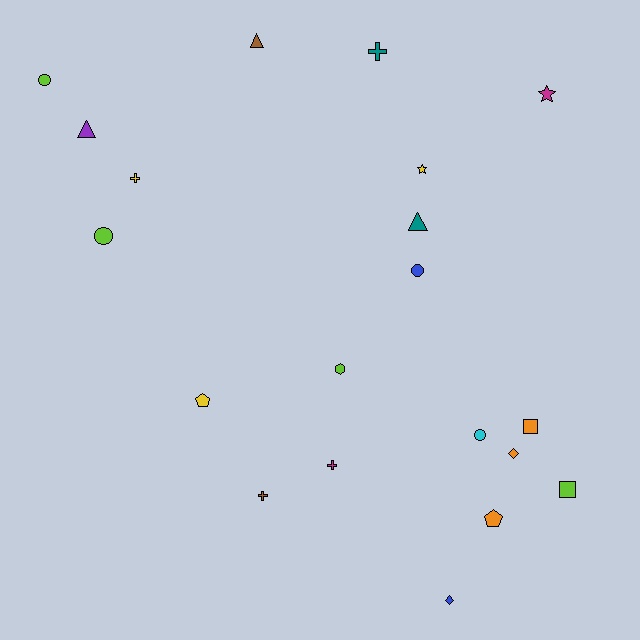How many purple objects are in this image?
There is 1 purple object.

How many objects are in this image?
There are 20 objects.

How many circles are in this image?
There are 4 circles.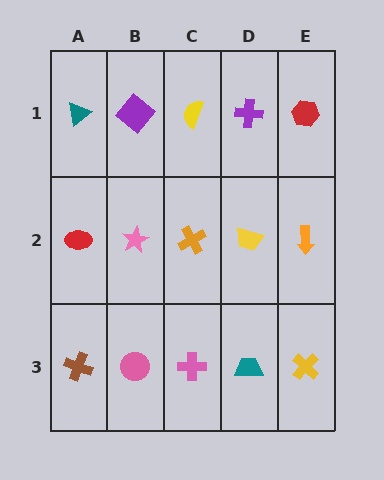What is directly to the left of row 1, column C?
A purple diamond.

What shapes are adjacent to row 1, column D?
A yellow trapezoid (row 2, column D), a yellow semicircle (row 1, column C), a red hexagon (row 1, column E).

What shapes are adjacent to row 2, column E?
A red hexagon (row 1, column E), a yellow cross (row 3, column E), a yellow trapezoid (row 2, column D).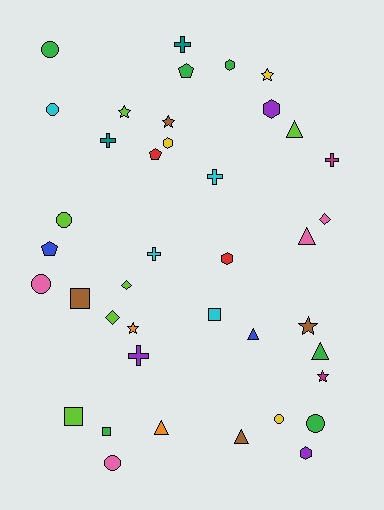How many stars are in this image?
There are 6 stars.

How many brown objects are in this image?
There are 4 brown objects.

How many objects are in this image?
There are 40 objects.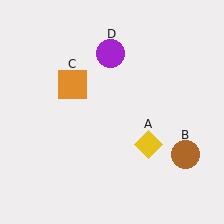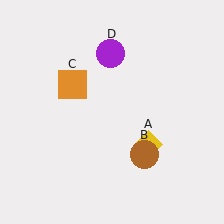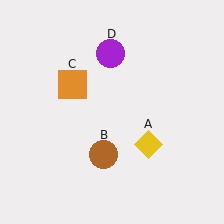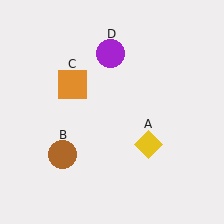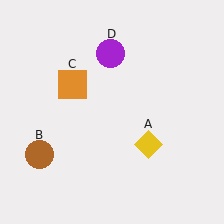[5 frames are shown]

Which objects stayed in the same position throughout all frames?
Yellow diamond (object A) and orange square (object C) and purple circle (object D) remained stationary.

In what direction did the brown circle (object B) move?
The brown circle (object B) moved left.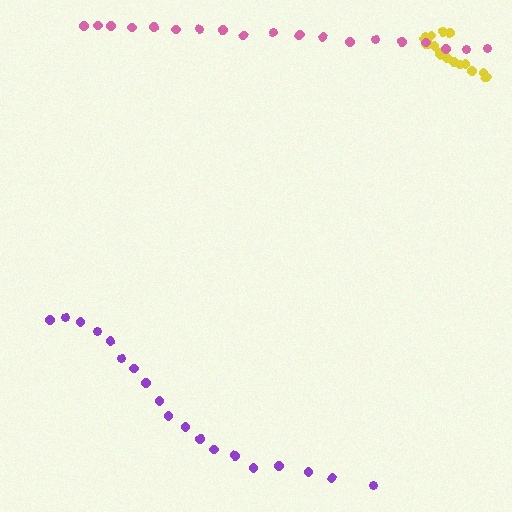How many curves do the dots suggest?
There are 3 distinct paths.